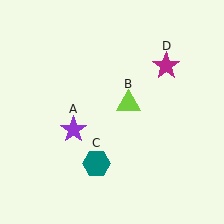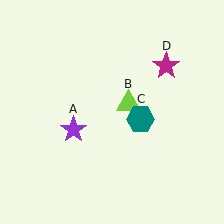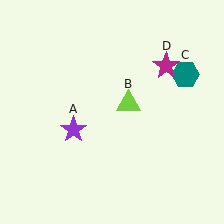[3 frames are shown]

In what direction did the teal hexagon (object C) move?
The teal hexagon (object C) moved up and to the right.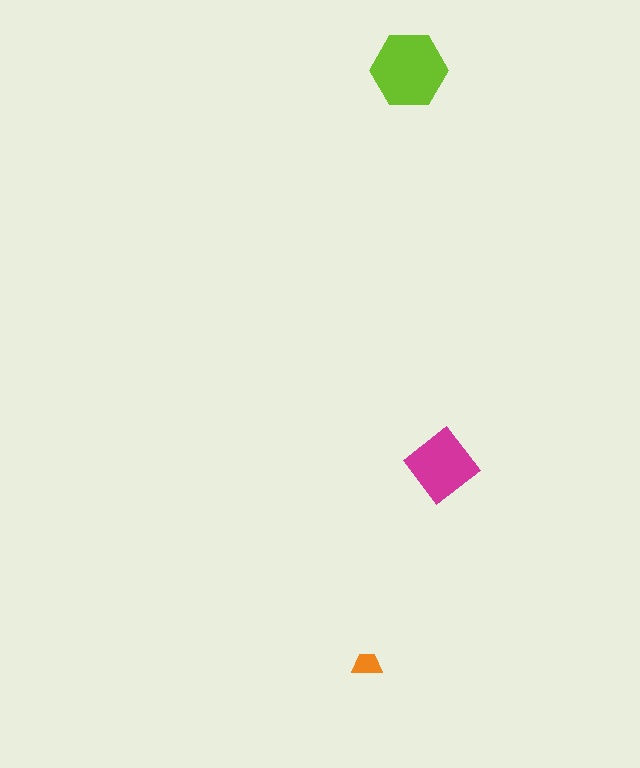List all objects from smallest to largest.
The orange trapezoid, the magenta diamond, the lime hexagon.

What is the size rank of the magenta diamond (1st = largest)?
2nd.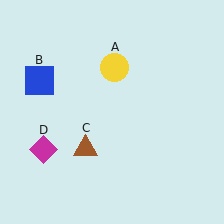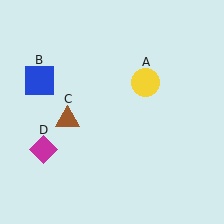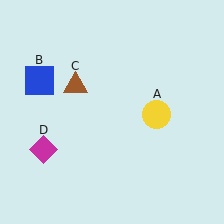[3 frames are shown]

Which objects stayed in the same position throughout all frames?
Blue square (object B) and magenta diamond (object D) remained stationary.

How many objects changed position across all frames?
2 objects changed position: yellow circle (object A), brown triangle (object C).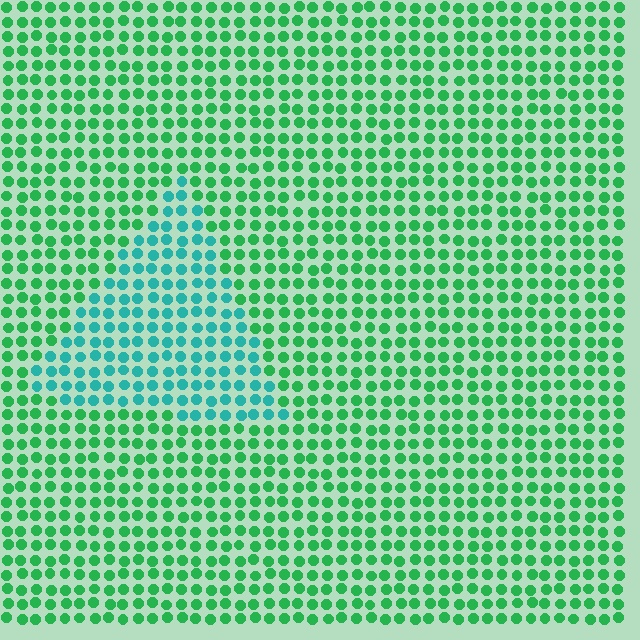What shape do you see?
I see a triangle.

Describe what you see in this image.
The image is filled with small green elements in a uniform arrangement. A triangle-shaped region is visible where the elements are tinted to a slightly different hue, forming a subtle color boundary.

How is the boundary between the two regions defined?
The boundary is defined purely by a slight shift in hue (about 38 degrees). Spacing, size, and orientation are identical on both sides.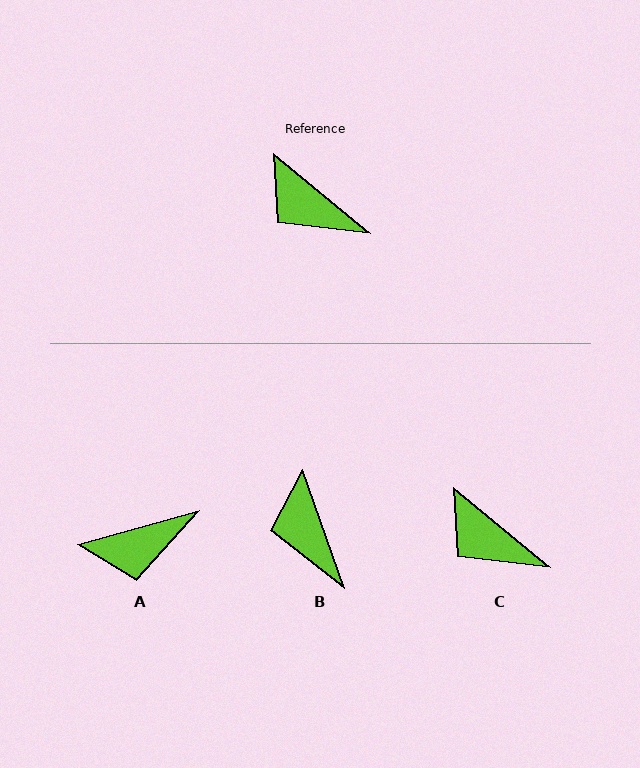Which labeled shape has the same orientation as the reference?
C.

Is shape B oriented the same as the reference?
No, it is off by about 31 degrees.